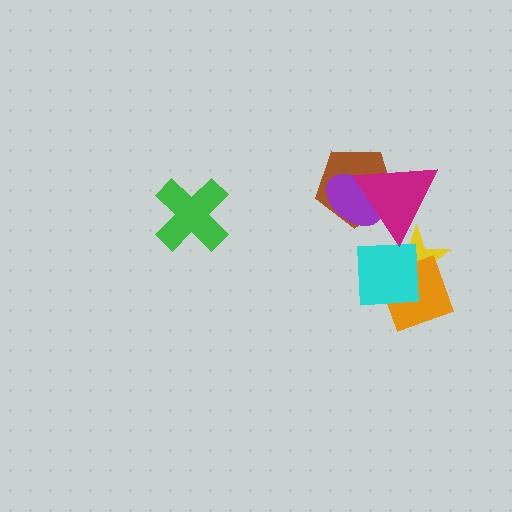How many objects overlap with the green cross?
0 objects overlap with the green cross.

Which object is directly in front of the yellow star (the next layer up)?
The orange diamond is directly in front of the yellow star.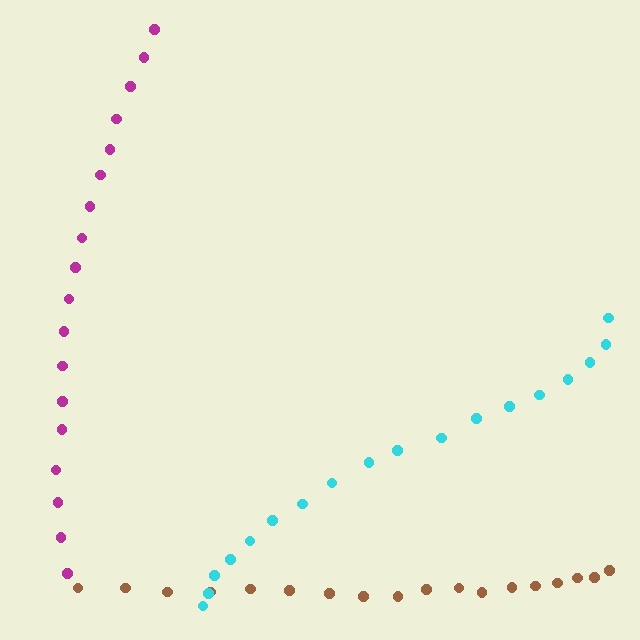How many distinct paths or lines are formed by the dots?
There are 3 distinct paths.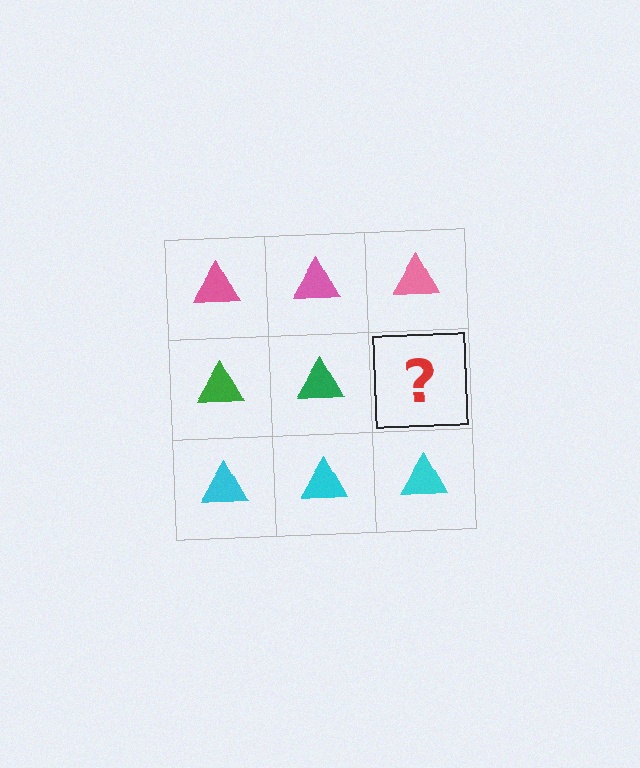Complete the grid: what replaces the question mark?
The question mark should be replaced with a green triangle.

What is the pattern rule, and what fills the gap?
The rule is that each row has a consistent color. The gap should be filled with a green triangle.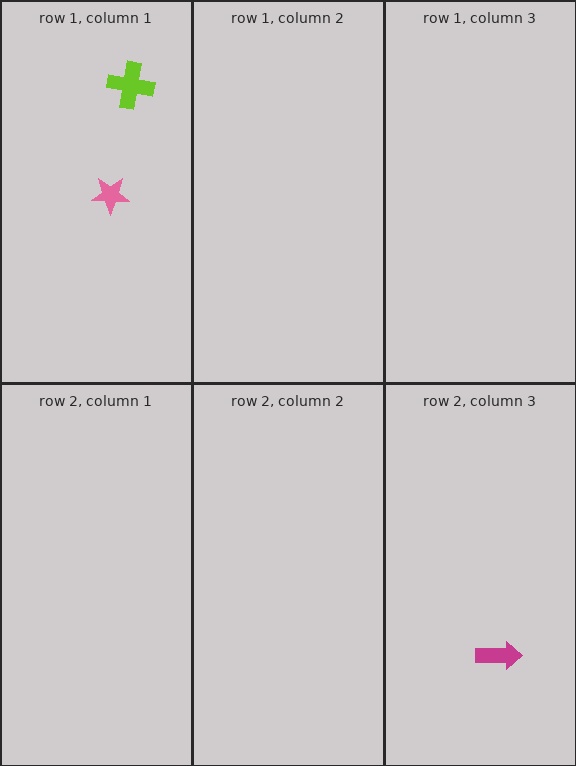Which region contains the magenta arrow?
The row 2, column 3 region.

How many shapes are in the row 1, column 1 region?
2.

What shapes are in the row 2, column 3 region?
The magenta arrow.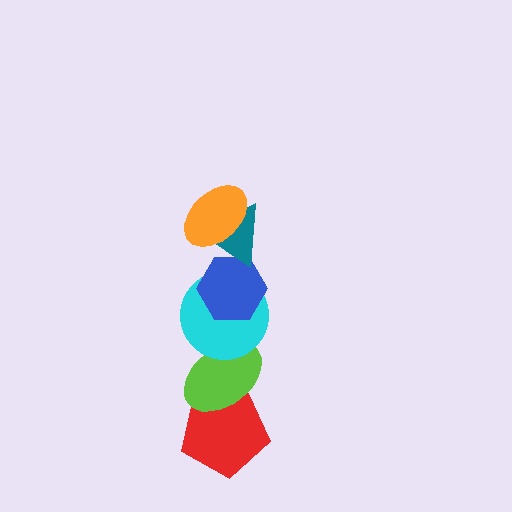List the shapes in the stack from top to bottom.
From top to bottom: the orange ellipse, the teal triangle, the blue hexagon, the cyan circle, the lime ellipse, the red pentagon.